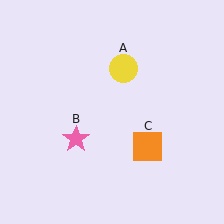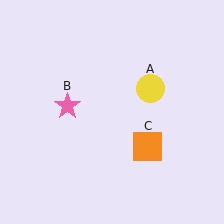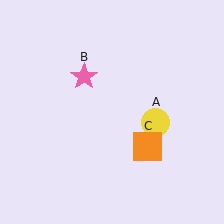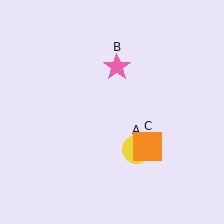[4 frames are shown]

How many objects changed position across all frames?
2 objects changed position: yellow circle (object A), pink star (object B).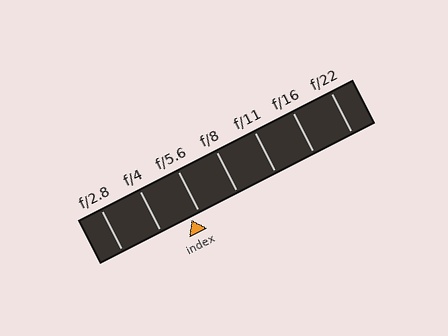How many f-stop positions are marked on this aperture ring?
There are 7 f-stop positions marked.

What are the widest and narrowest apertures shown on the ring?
The widest aperture shown is f/2.8 and the narrowest is f/22.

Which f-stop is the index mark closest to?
The index mark is closest to f/5.6.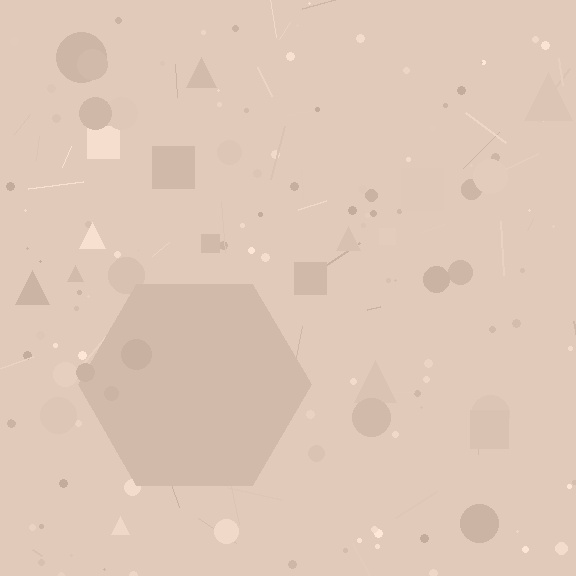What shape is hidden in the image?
A hexagon is hidden in the image.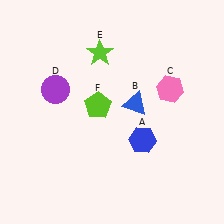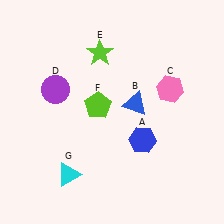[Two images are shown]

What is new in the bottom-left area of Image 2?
A cyan triangle (G) was added in the bottom-left area of Image 2.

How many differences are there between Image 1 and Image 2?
There is 1 difference between the two images.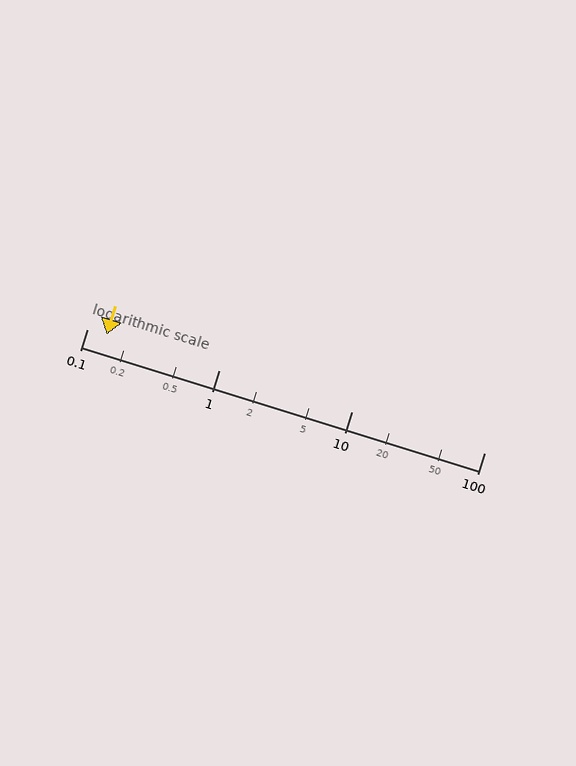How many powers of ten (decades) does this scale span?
The scale spans 3 decades, from 0.1 to 100.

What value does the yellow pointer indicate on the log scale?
The pointer indicates approximately 0.14.